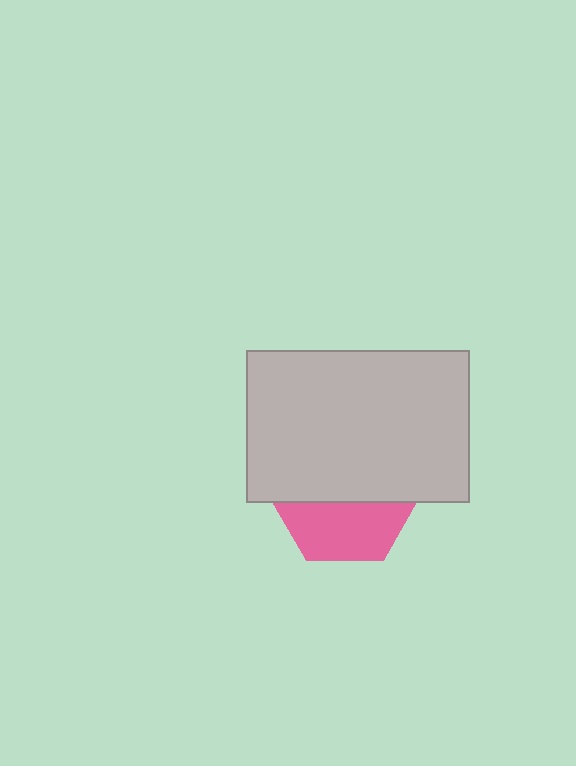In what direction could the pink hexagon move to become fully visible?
The pink hexagon could move down. That would shift it out from behind the light gray rectangle entirely.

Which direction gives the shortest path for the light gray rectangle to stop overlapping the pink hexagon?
Moving up gives the shortest separation.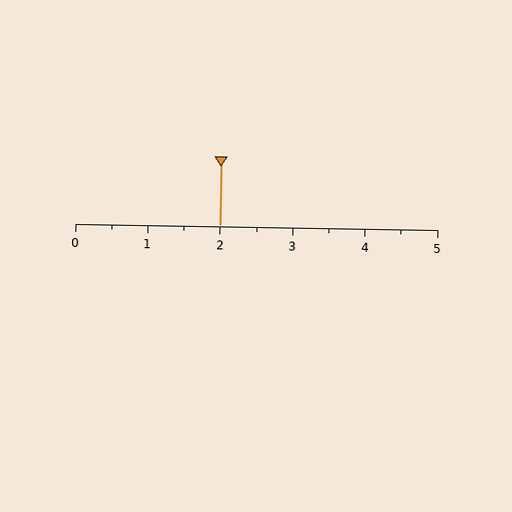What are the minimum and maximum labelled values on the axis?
The axis runs from 0 to 5.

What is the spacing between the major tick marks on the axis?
The major ticks are spaced 1 apart.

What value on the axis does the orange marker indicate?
The marker indicates approximately 2.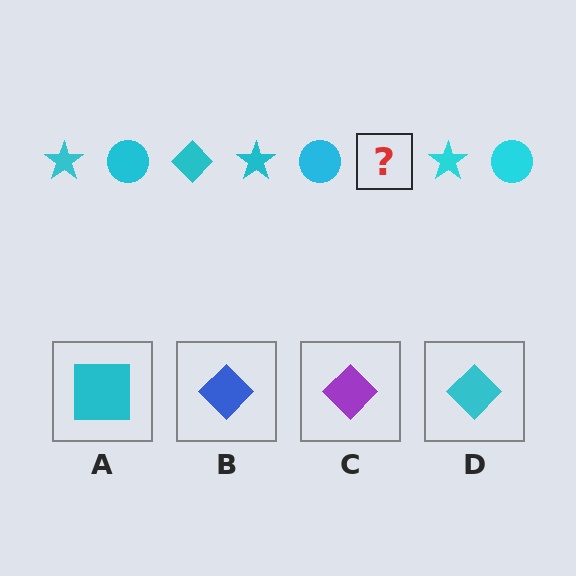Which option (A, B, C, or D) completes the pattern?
D.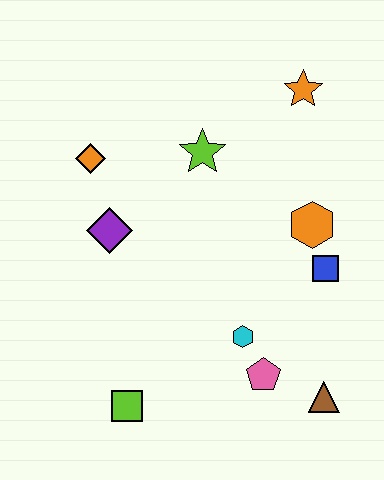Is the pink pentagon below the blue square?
Yes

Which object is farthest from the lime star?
The brown triangle is farthest from the lime star.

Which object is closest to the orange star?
The lime star is closest to the orange star.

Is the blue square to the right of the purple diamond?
Yes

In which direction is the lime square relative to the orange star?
The lime square is below the orange star.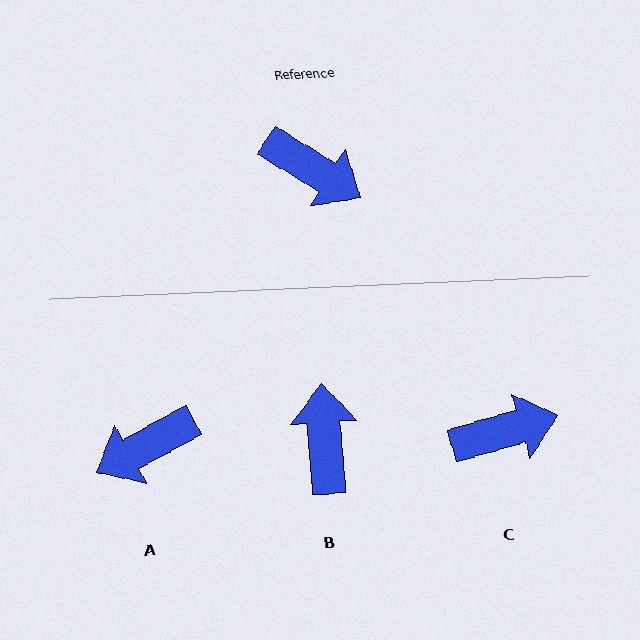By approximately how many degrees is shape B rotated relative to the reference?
Approximately 126 degrees counter-clockwise.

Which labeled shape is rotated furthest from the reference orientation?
B, about 126 degrees away.